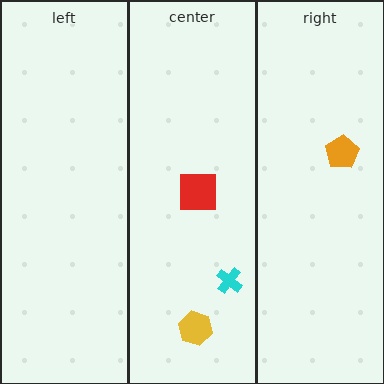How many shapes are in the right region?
1.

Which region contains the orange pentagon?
The right region.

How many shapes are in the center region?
3.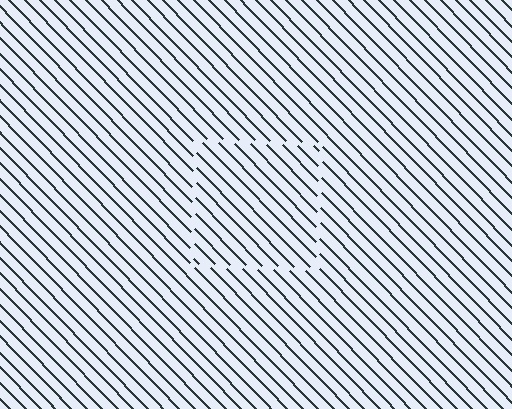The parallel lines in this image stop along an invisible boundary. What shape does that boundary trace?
An illusory square. The interior of the shape contains the same grating, shifted by half a period — the contour is defined by the phase discontinuity where line-ends from the inner and outer gratings abut.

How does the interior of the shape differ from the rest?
The interior of the shape contains the same grating, shifted by half a period — the contour is defined by the phase discontinuity where line-ends from the inner and outer gratings abut.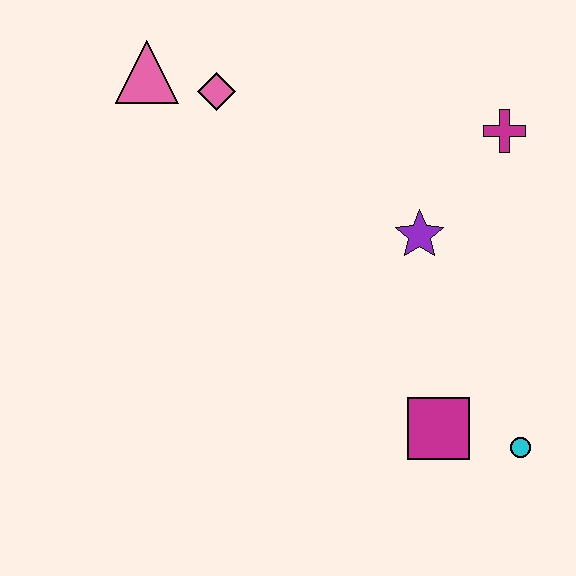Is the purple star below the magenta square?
No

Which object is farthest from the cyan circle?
The pink triangle is farthest from the cyan circle.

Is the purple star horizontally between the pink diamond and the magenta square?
Yes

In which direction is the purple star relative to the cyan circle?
The purple star is above the cyan circle.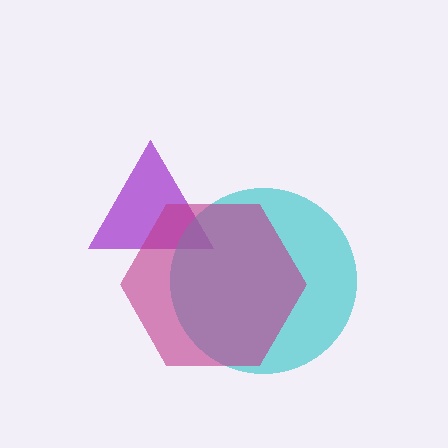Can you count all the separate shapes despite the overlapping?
Yes, there are 3 separate shapes.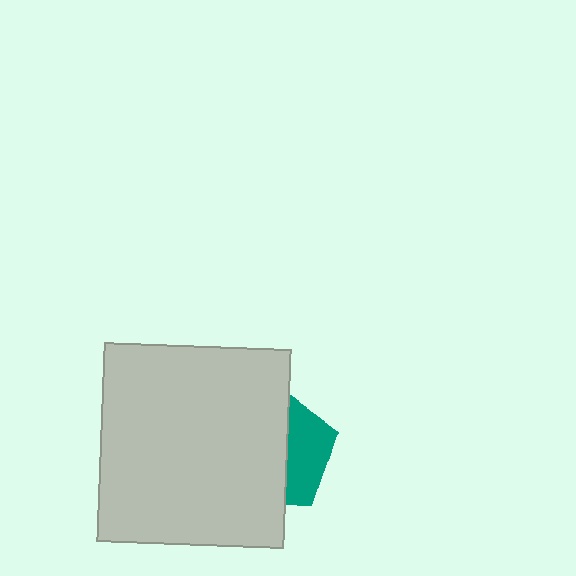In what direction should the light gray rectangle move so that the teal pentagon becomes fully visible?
The light gray rectangle should move left. That is the shortest direction to clear the overlap and leave the teal pentagon fully visible.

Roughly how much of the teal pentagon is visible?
A small part of it is visible (roughly 36%).